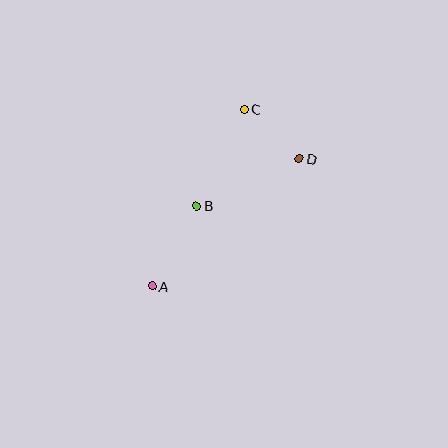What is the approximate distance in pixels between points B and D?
The distance between B and D is approximately 113 pixels.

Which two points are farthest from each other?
Points A and C are farthest from each other.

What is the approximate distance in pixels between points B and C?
The distance between B and C is approximately 108 pixels.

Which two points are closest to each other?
Points C and D are closest to each other.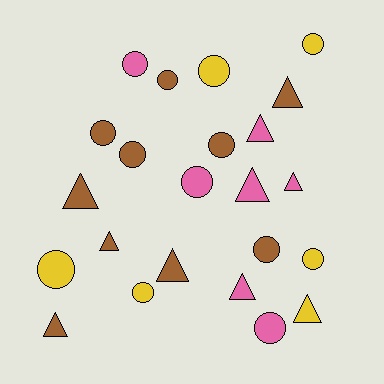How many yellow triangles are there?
There is 1 yellow triangle.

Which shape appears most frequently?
Circle, with 13 objects.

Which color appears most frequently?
Brown, with 10 objects.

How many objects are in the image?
There are 23 objects.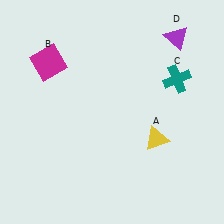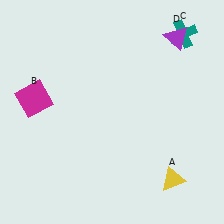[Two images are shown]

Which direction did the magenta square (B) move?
The magenta square (B) moved down.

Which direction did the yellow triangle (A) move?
The yellow triangle (A) moved down.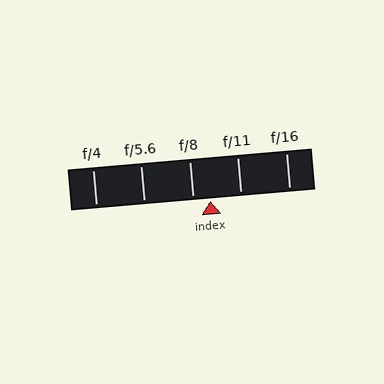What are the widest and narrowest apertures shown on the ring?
The widest aperture shown is f/4 and the narrowest is f/16.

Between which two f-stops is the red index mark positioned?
The index mark is between f/8 and f/11.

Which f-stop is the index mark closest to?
The index mark is closest to f/8.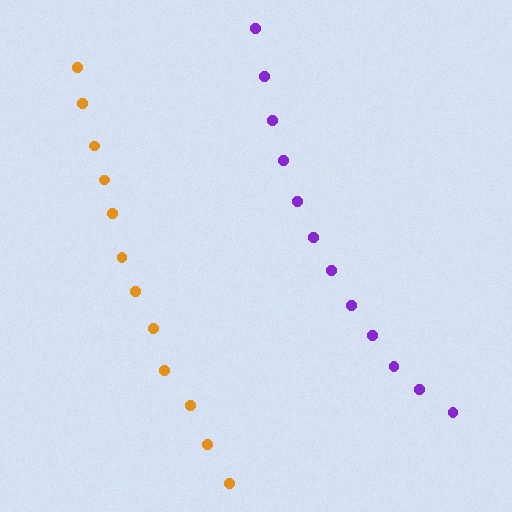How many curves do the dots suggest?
There are 2 distinct paths.